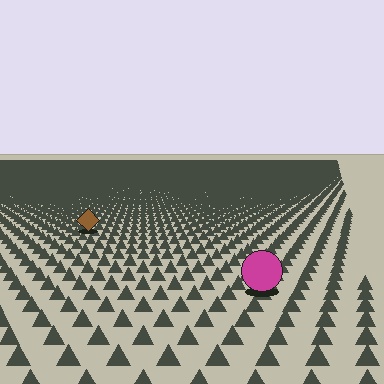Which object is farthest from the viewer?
The brown diamond is farthest from the viewer. It appears smaller and the ground texture around it is denser.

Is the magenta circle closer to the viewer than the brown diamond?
Yes. The magenta circle is closer — you can tell from the texture gradient: the ground texture is coarser near it.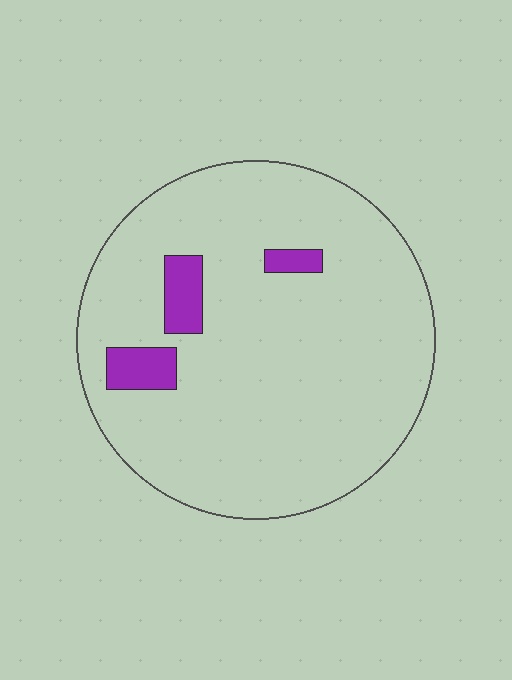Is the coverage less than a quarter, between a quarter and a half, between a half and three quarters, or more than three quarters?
Less than a quarter.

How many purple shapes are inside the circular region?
3.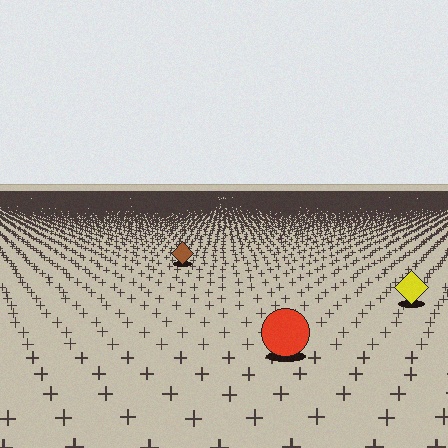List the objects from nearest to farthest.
From nearest to farthest: the red circle, the yellow diamond, the brown diamond.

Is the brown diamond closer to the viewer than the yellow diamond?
No. The yellow diamond is closer — you can tell from the texture gradient: the ground texture is coarser near it.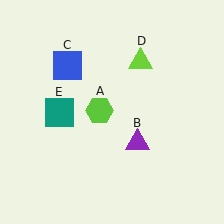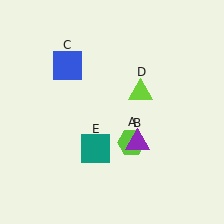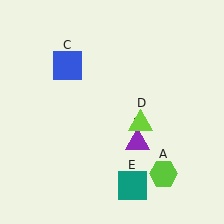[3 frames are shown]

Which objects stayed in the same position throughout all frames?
Purple triangle (object B) and blue square (object C) remained stationary.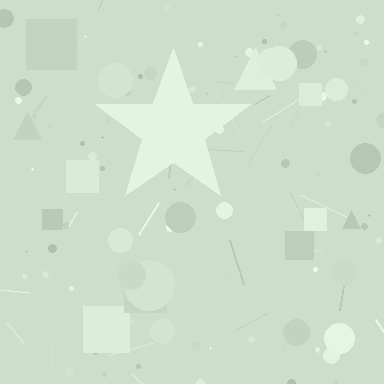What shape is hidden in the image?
A star is hidden in the image.